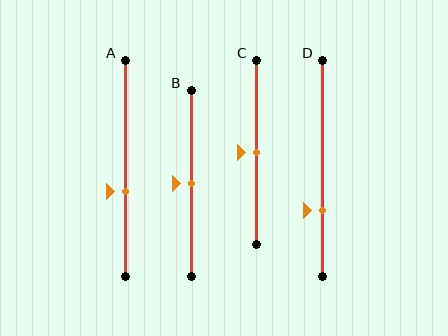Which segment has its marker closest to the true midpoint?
Segment B has its marker closest to the true midpoint.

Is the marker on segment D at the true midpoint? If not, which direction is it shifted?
No, the marker on segment D is shifted downward by about 19% of the segment length.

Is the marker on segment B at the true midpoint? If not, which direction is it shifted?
Yes, the marker on segment B is at the true midpoint.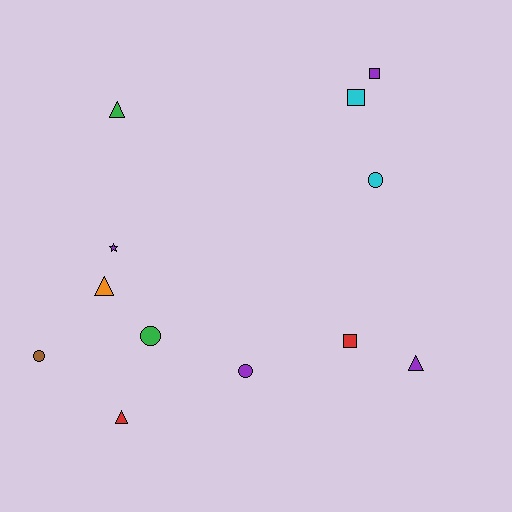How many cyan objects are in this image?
There are 2 cyan objects.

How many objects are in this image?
There are 12 objects.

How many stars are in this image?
There is 1 star.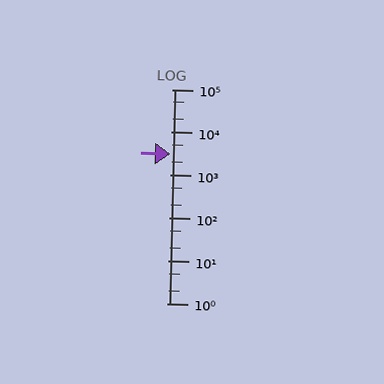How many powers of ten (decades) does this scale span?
The scale spans 5 decades, from 1 to 100000.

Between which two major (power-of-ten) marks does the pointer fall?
The pointer is between 1000 and 10000.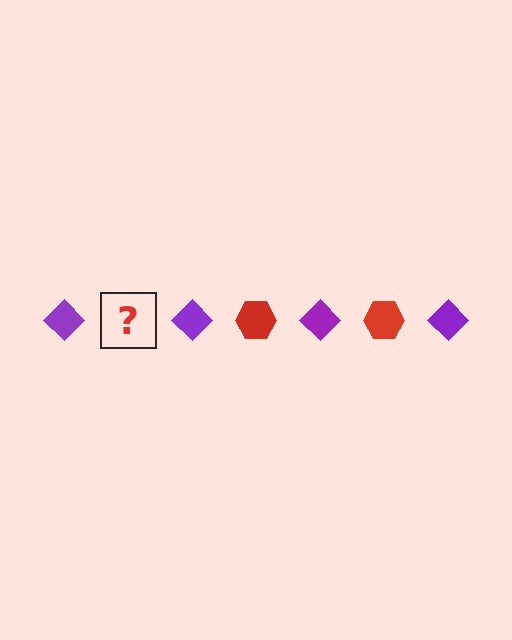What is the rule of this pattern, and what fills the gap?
The rule is that the pattern alternates between purple diamond and red hexagon. The gap should be filled with a red hexagon.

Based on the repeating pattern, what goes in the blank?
The blank should be a red hexagon.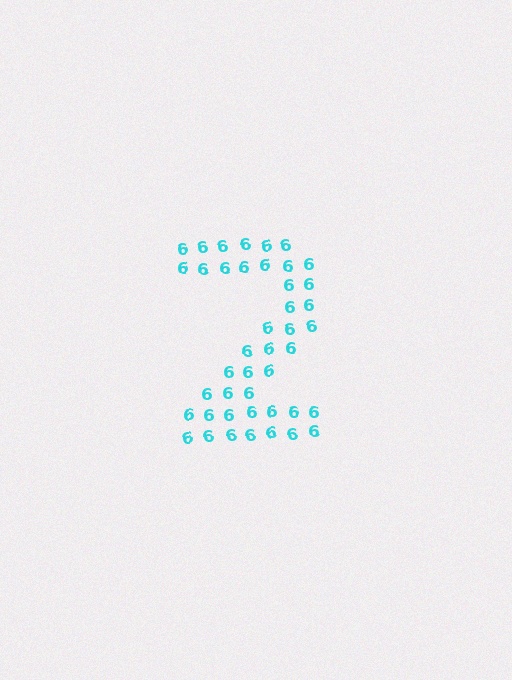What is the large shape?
The large shape is the digit 2.